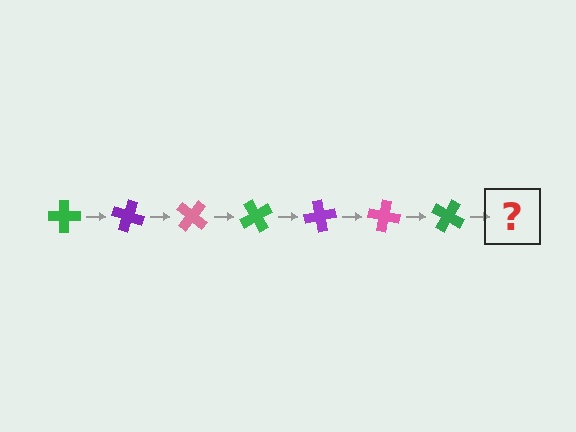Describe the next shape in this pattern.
It should be a purple cross, rotated 140 degrees from the start.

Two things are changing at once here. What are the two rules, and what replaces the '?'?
The two rules are that it rotates 20 degrees each step and the color cycles through green, purple, and pink. The '?' should be a purple cross, rotated 140 degrees from the start.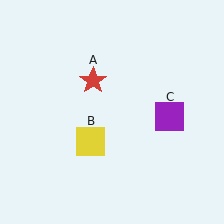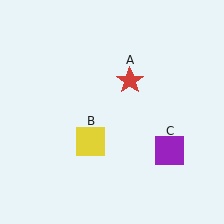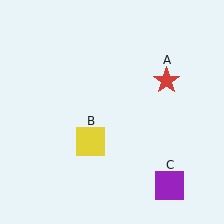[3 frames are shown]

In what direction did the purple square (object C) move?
The purple square (object C) moved down.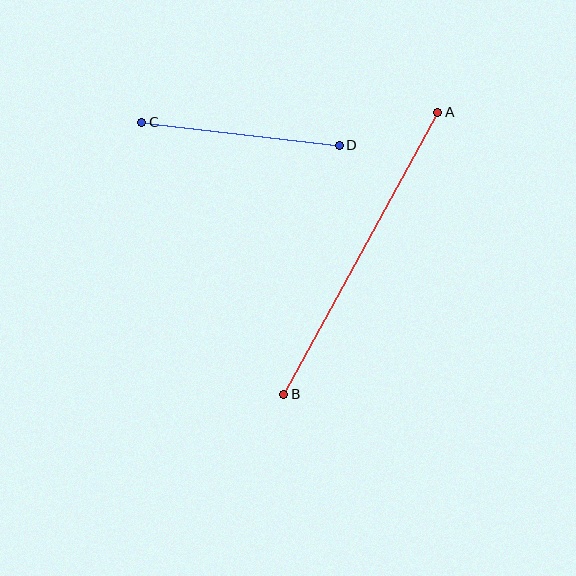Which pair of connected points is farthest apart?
Points A and B are farthest apart.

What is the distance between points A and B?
The distance is approximately 322 pixels.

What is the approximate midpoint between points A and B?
The midpoint is at approximately (361, 253) pixels.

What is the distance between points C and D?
The distance is approximately 199 pixels.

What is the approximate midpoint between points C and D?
The midpoint is at approximately (240, 134) pixels.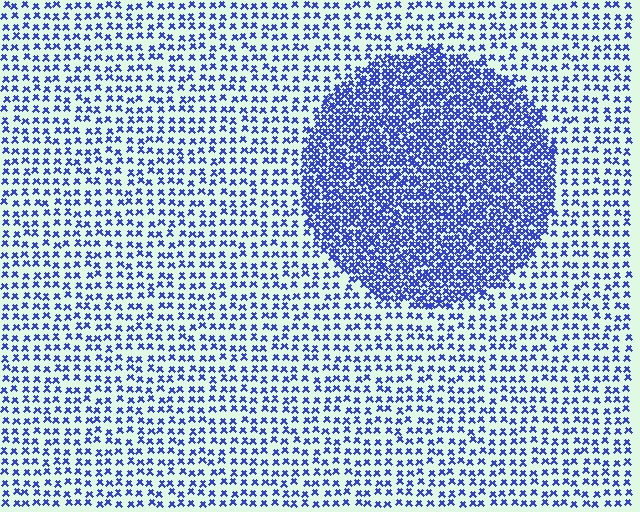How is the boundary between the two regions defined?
The boundary is defined by a change in element density (approximately 2.4x ratio). All elements are the same color, size, and shape.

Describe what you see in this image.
The image contains small blue elements arranged at two different densities. A circle-shaped region is visible where the elements are more densely packed than the surrounding area.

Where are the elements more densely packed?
The elements are more densely packed inside the circle boundary.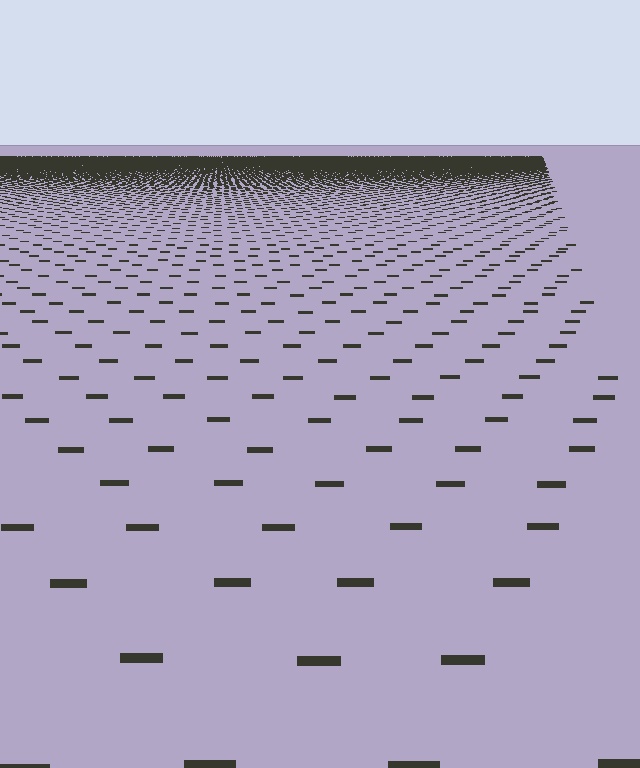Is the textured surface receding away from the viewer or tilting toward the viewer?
The surface is receding away from the viewer. Texture elements get smaller and denser toward the top.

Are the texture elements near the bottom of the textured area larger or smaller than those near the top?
Larger. Near the bottom, elements are closer to the viewer and appear at a bigger on-screen size.